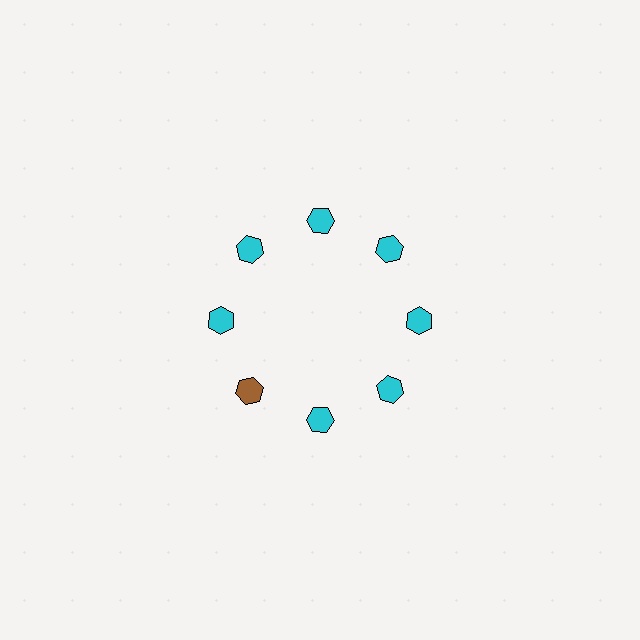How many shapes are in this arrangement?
There are 8 shapes arranged in a ring pattern.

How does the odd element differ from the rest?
It has a different color: brown instead of cyan.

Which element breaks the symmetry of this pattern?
The brown hexagon at roughly the 8 o'clock position breaks the symmetry. All other shapes are cyan hexagons.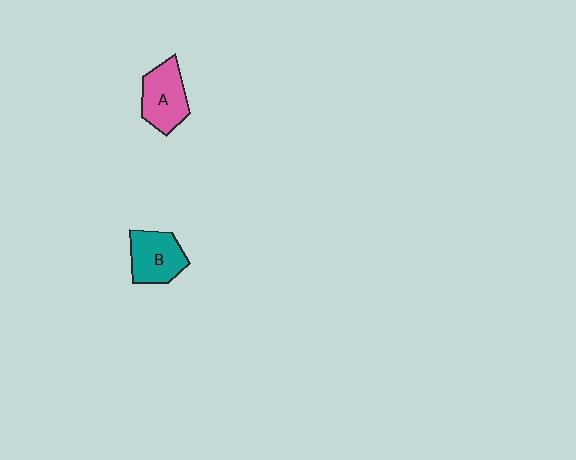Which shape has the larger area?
Shape A (pink).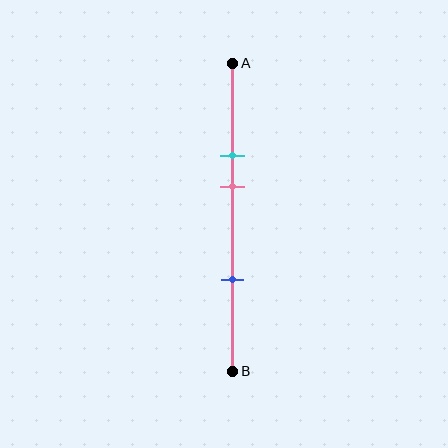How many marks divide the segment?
There are 3 marks dividing the segment.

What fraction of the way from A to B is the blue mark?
The blue mark is approximately 70% (0.7) of the way from A to B.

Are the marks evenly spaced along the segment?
No, the marks are not evenly spaced.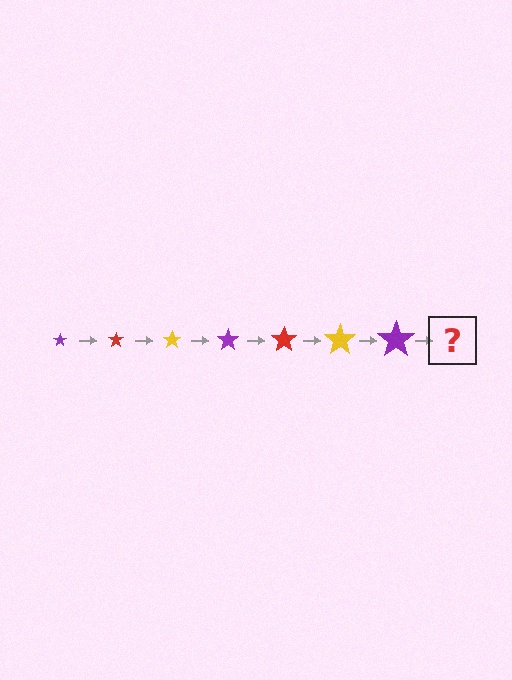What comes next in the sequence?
The next element should be a red star, larger than the previous one.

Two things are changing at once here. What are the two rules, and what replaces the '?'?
The two rules are that the star grows larger each step and the color cycles through purple, red, and yellow. The '?' should be a red star, larger than the previous one.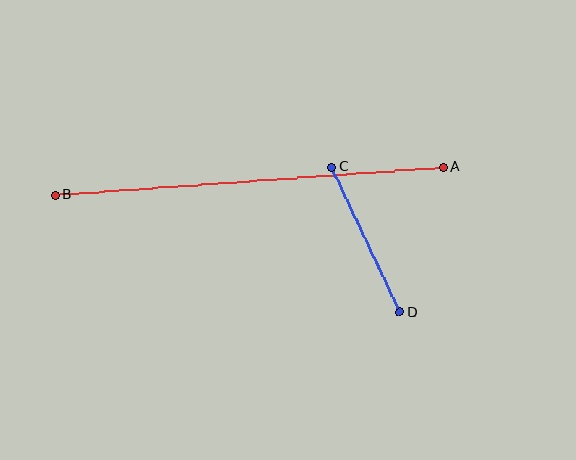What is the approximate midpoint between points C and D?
The midpoint is at approximately (366, 239) pixels.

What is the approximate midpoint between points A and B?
The midpoint is at approximately (249, 181) pixels.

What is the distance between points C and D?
The distance is approximately 161 pixels.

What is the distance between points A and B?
The distance is approximately 389 pixels.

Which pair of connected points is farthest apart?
Points A and B are farthest apart.